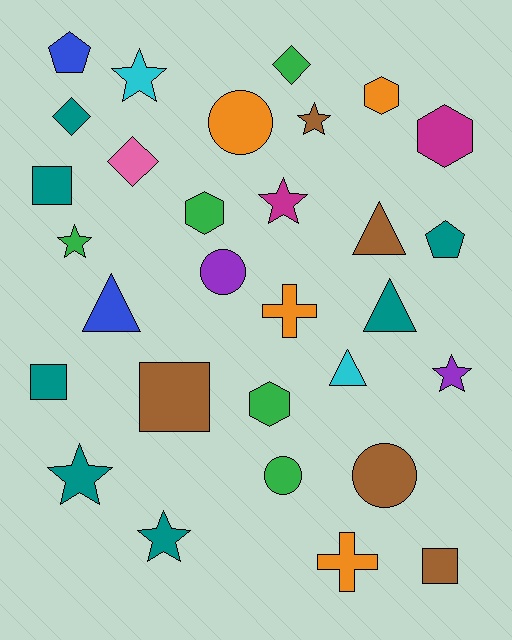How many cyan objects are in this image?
There are 2 cyan objects.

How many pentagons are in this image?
There are 2 pentagons.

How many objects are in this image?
There are 30 objects.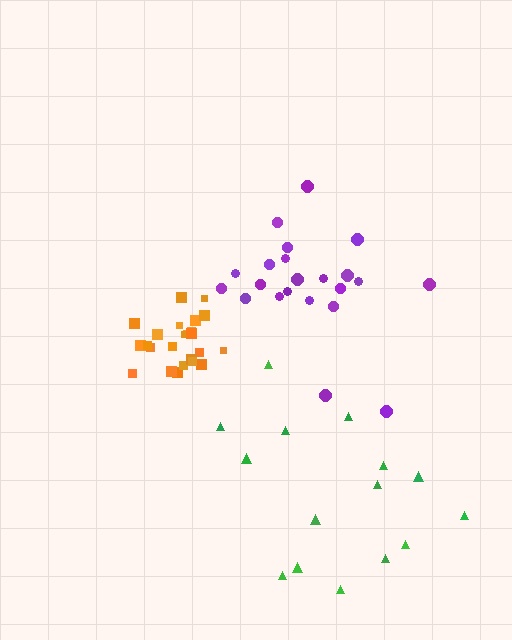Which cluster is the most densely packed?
Orange.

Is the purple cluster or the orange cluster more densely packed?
Orange.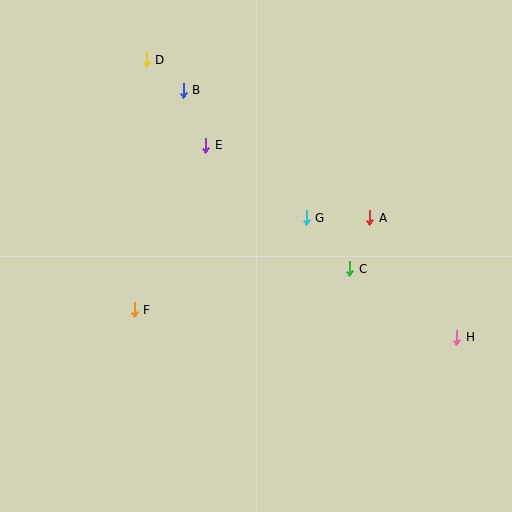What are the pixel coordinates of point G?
Point G is at (306, 218).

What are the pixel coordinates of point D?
Point D is at (146, 60).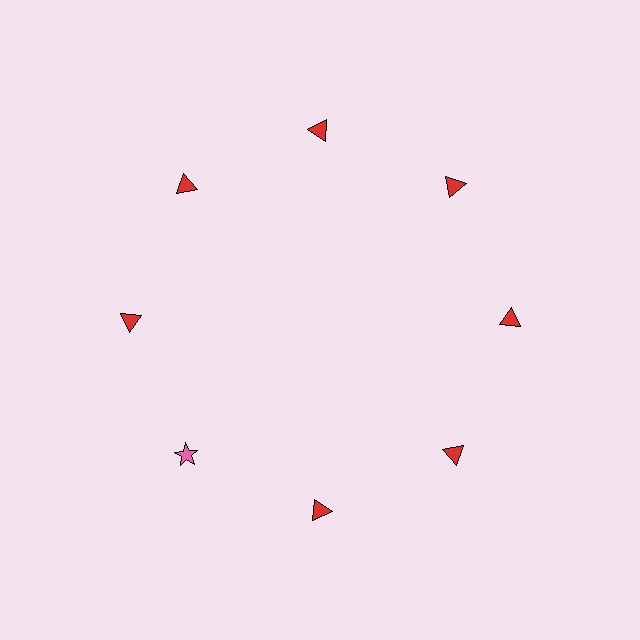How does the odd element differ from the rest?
It differs in both color (pink instead of red) and shape (star instead of triangle).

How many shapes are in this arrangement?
There are 8 shapes arranged in a ring pattern.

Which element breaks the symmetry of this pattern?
The pink star at roughly the 8 o'clock position breaks the symmetry. All other shapes are red triangles.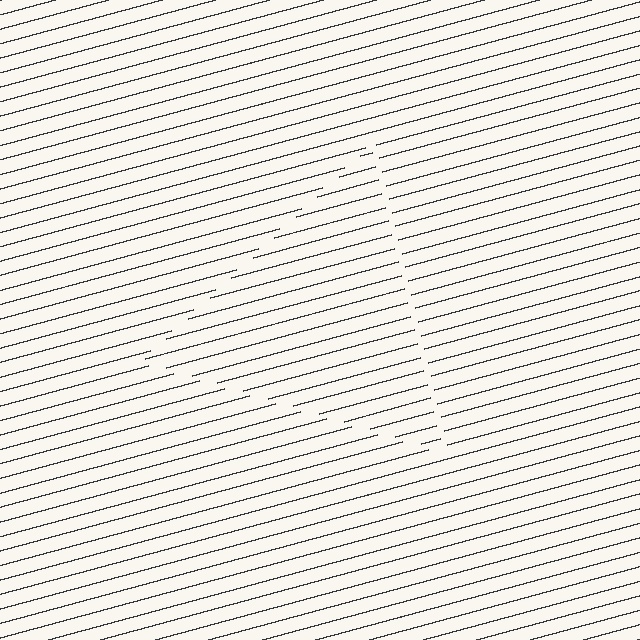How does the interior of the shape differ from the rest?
The interior of the shape contains the same grating, shifted by half a period — the contour is defined by the phase discontinuity where line-ends from the inner and outer gratings abut.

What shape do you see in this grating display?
An illusory triangle. The interior of the shape contains the same grating, shifted by half a period — the contour is defined by the phase discontinuity where line-ends from the inner and outer gratings abut.